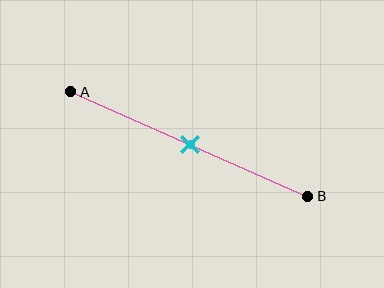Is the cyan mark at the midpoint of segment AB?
Yes, the mark is approximately at the midpoint.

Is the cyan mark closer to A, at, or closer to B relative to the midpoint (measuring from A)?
The cyan mark is approximately at the midpoint of segment AB.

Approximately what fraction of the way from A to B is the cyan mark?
The cyan mark is approximately 50% of the way from A to B.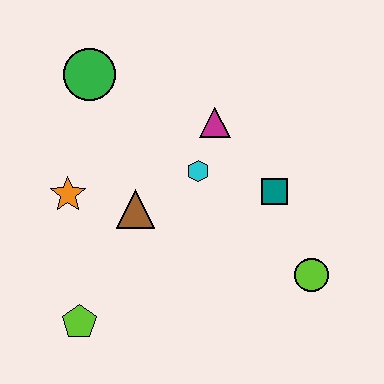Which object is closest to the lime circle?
The teal square is closest to the lime circle.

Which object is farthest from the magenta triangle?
The lime pentagon is farthest from the magenta triangle.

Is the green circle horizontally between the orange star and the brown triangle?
Yes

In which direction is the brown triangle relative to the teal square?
The brown triangle is to the left of the teal square.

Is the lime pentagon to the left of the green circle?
Yes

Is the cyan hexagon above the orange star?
Yes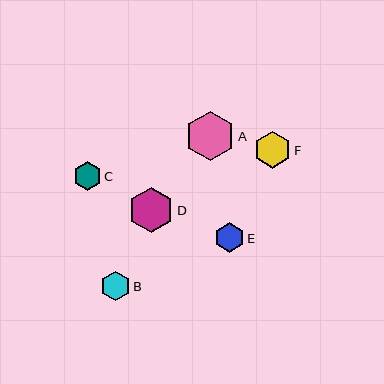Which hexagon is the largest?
Hexagon A is the largest with a size of approximately 49 pixels.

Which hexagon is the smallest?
Hexagon C is the smallest with a size of approximately 28 pixels.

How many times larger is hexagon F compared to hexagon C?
Hexagon F is approximately 1.3 times the size of hexagon C.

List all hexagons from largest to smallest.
From largest to smallest: A, D, F, E, B, C.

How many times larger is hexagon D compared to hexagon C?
Hexagon D is approximately 1.6 times the size of hexagon C.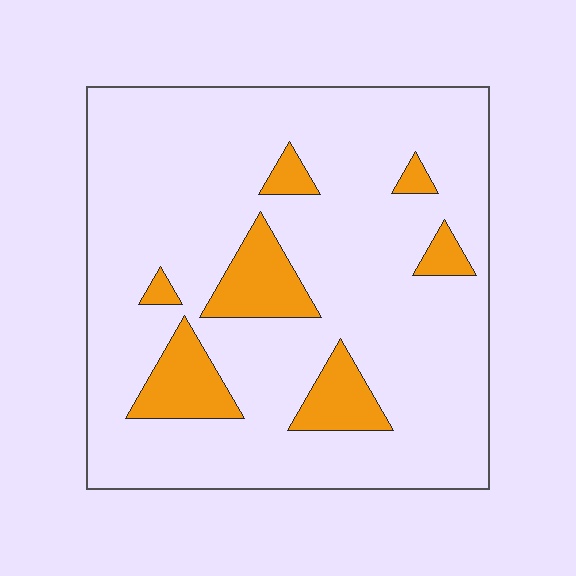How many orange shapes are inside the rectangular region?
7.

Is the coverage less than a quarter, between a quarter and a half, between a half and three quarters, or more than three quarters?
Less than a quarter.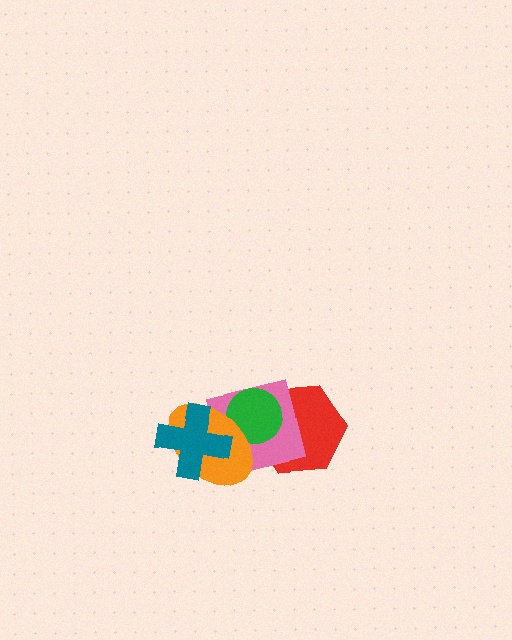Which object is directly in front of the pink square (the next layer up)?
The green circle is directly in front of the pink square.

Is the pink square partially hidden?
Yes, it is partially covered by another shape.